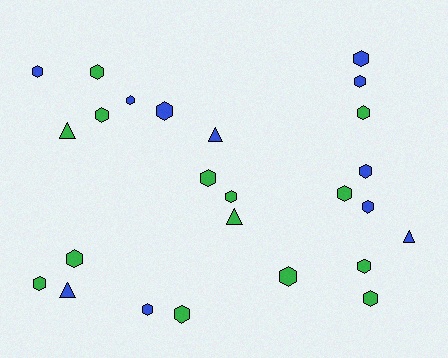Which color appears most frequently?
Green, with 14 objects.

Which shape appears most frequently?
Hexagon, with 20 objects.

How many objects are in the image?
There are 25 objects.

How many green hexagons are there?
There are 12 green hexagons.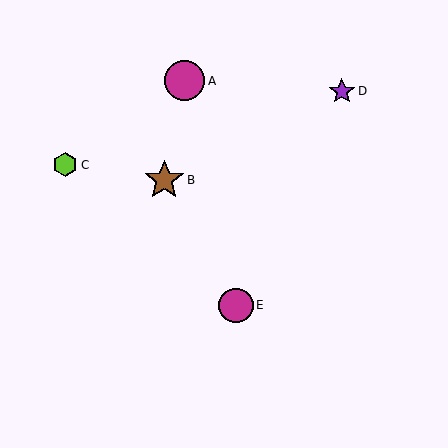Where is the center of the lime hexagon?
The center of the lime hexagon is at (65, 165).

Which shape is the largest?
The brown star (labeled B) is the largest.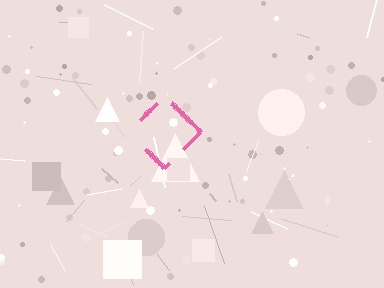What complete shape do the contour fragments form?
The contour fragments form a diamond.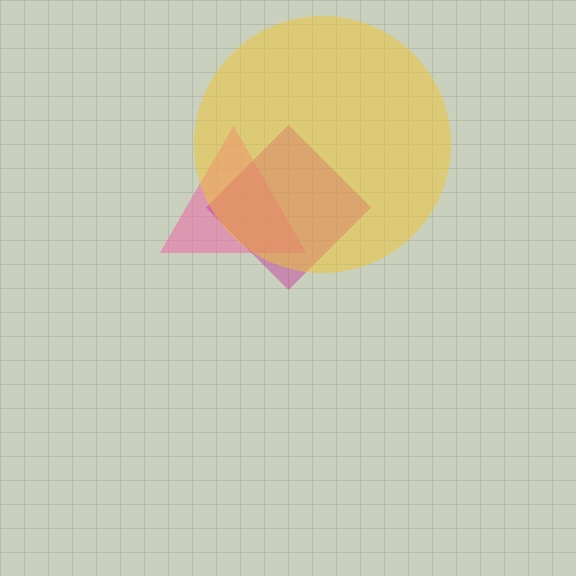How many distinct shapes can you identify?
There are 3 distinct shapes: a pink triangle, a magenta diamond, a yellow circle.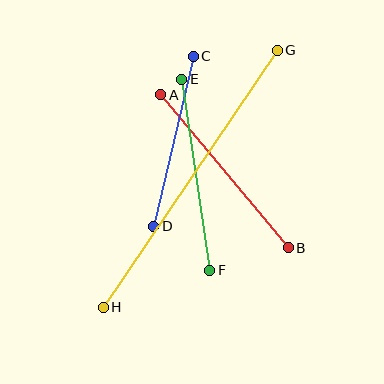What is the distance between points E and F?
The distance is approximately 193 pixels.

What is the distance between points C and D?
The distance is approximately 174 pixels.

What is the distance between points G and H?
The distance is approximately 310 pixels.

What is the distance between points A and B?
The distance is approximately 199 pixels.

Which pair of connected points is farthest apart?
Points G and H are farthest apart.